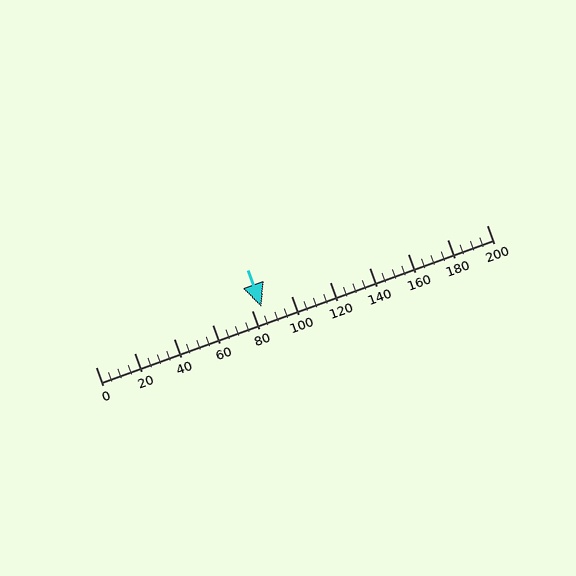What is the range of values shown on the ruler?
The ruler shows values from 0 to 200.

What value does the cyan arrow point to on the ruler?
The cyan arrow points to approximately 85.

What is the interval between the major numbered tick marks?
The major tick marks are spaced 20 units apart.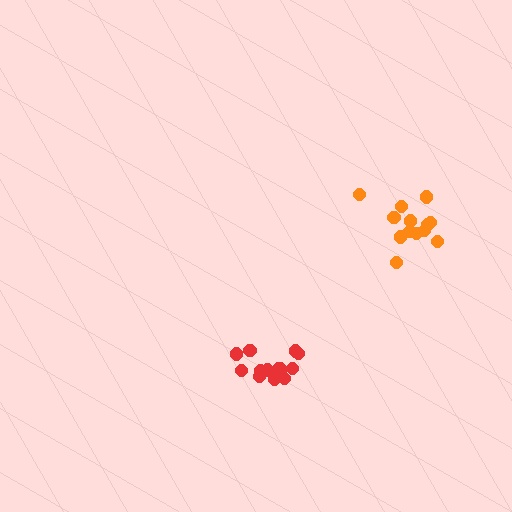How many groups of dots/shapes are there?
There are 2 groups.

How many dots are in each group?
Group 1: 15 dots, Group 2: 13 dots (28 total).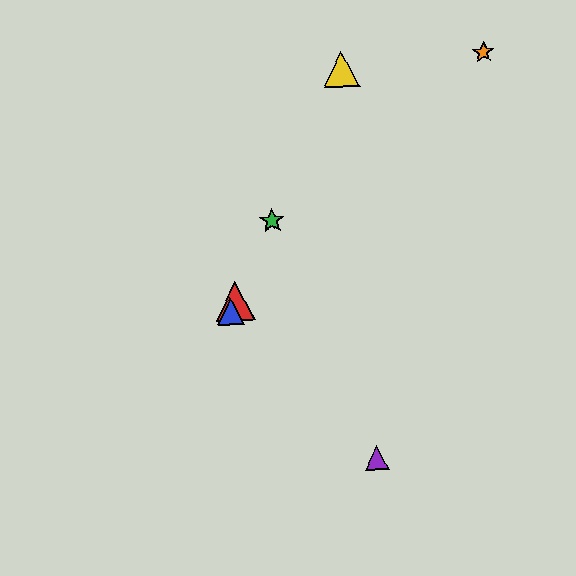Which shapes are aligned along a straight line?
The red triangle, the blue triangle, the green star, the yellow triangle are aligned along a straight line.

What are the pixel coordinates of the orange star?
The orange star is at (483, 52).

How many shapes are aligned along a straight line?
4 shapes (the red triangle, the blue triangle, the green star, the yellow triangle) are aligned along a straight line.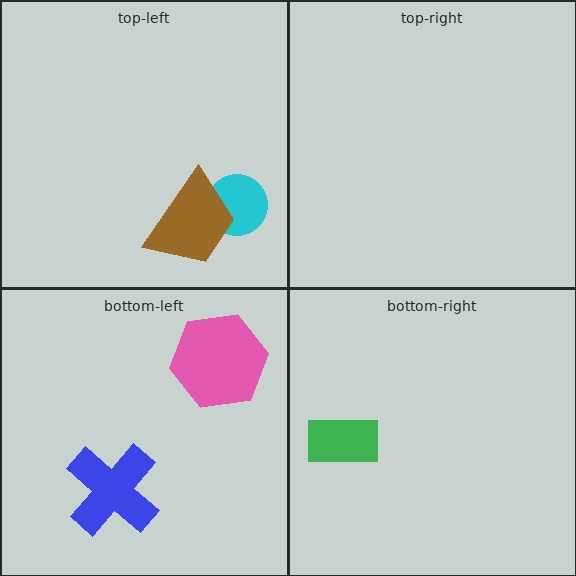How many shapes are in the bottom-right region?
1.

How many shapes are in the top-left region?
2.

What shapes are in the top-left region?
The cyan circle, the brown trapezoid.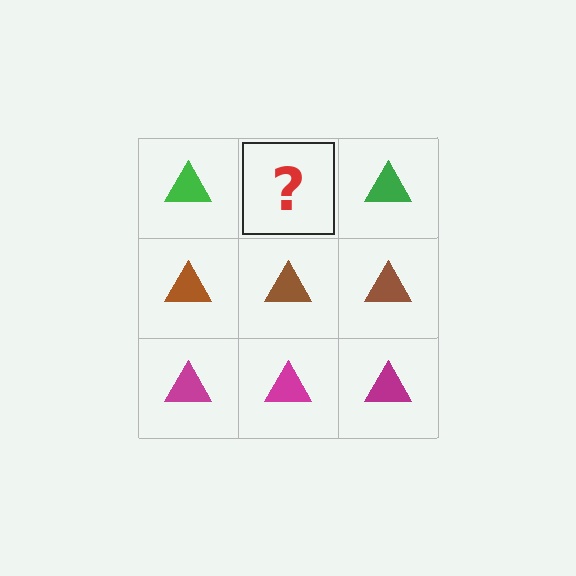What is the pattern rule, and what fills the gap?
The rule is that each row has a consistent color. The gap should be filled with a green triangle.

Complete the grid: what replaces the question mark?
The question mark should be replaced with a green triangle.